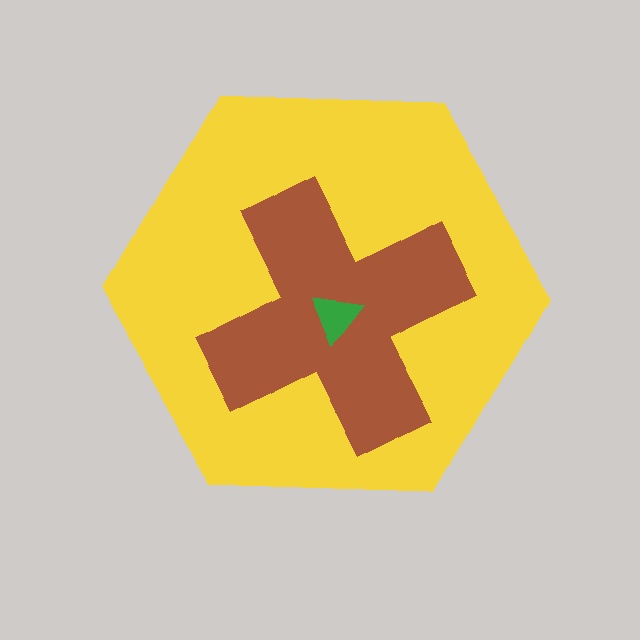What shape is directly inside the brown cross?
The green triangle.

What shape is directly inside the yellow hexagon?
The brown cross.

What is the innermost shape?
The green triangle.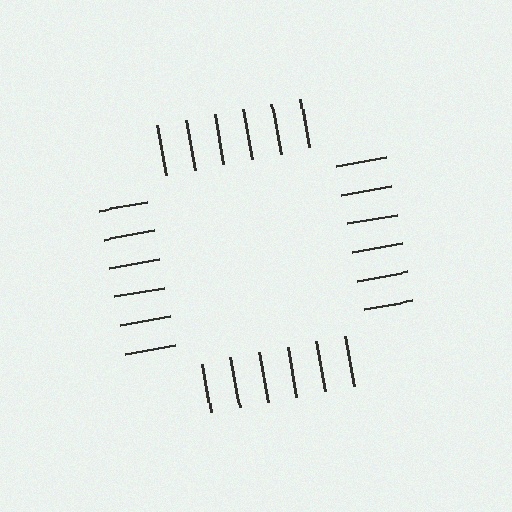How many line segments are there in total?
24 — 6 along each of the 4 edges.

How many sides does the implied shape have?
4 sides — the line-ends trace a square.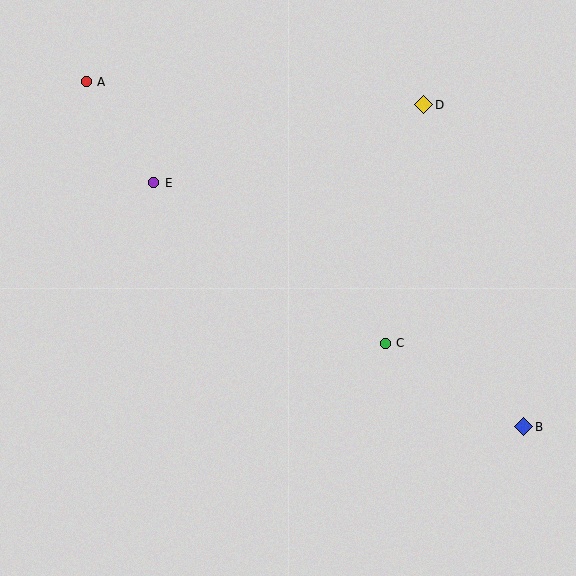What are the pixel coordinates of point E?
Point E is at (154, 183).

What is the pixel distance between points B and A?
The distance between B and A is 557 pixels.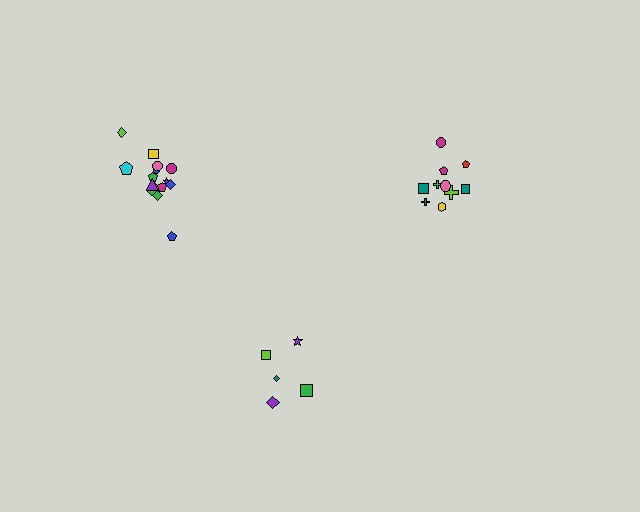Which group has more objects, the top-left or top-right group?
The top-left group.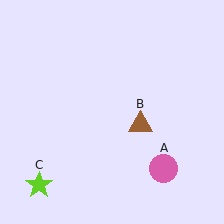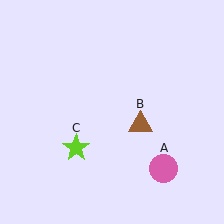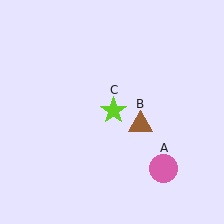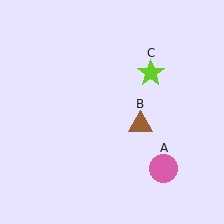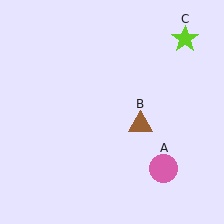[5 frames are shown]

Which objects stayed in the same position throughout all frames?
Pink circle (object A) and brown triangle (object B) remained stationary.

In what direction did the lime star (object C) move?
The lime star (object C) moved up and to the right.